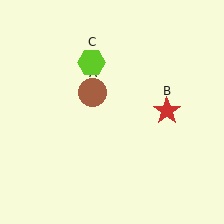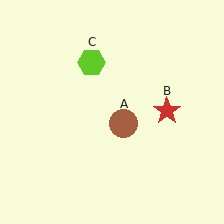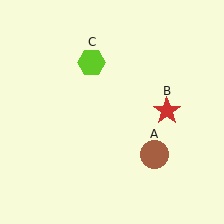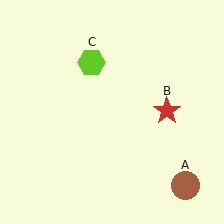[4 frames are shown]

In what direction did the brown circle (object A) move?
The brown circle (object A) moved down and to the right.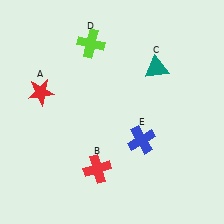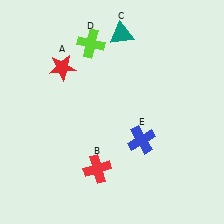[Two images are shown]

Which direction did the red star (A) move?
The red star (A) moved up.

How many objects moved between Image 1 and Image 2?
2 objects moved between the two images.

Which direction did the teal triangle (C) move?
The teal triangle (C) moved left.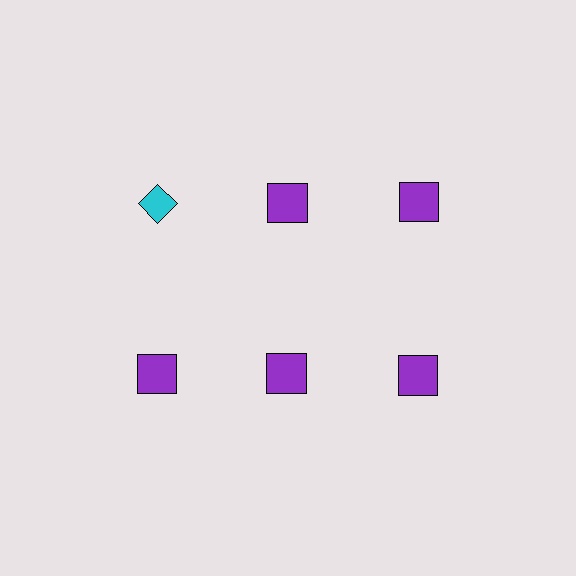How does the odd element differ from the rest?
It differs in both color (cyan instead of purple) and shape (diamond instead of square).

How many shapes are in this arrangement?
There are 6 shapes arranged in a grid pattern.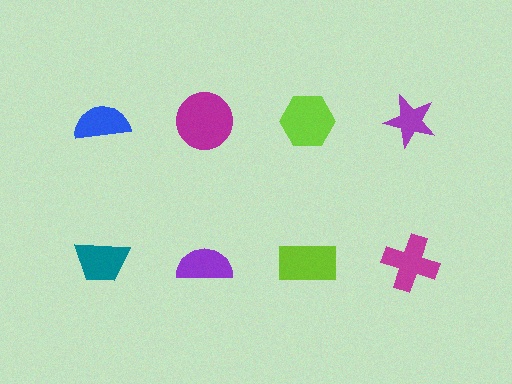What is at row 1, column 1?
A blue semicircle.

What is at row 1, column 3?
A lime hexagon.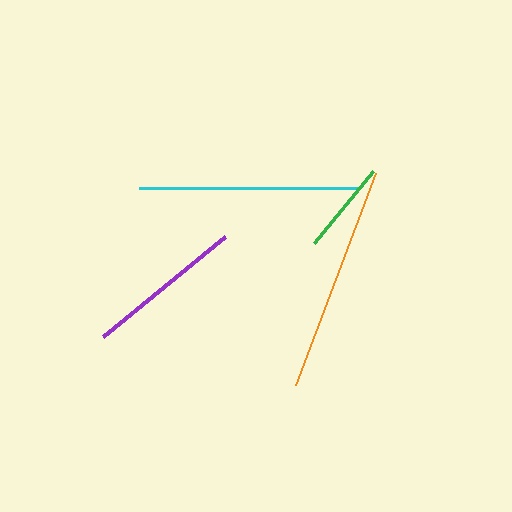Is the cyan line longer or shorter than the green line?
The cyan line is longer than the green line.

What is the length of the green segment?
The green segment is approximately 94 pixels long.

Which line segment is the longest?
The orange line is the longest at approximately 226 pixels.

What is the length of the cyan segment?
The cyan segment is approximately 220 pixels long.